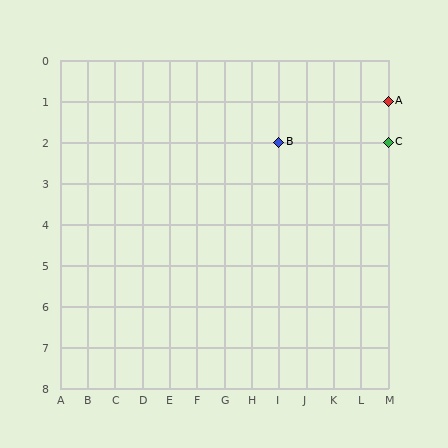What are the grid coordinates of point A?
Point A is at grid coordinates (M, 1).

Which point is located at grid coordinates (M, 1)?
Point A is at (M, 1).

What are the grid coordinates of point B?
Point B is at grid coordinates (I, 2).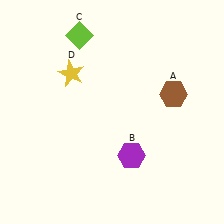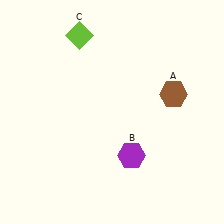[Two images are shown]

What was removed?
The yellow star (D) was removed in Image 2.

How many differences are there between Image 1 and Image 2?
There is 1 difference between the two images.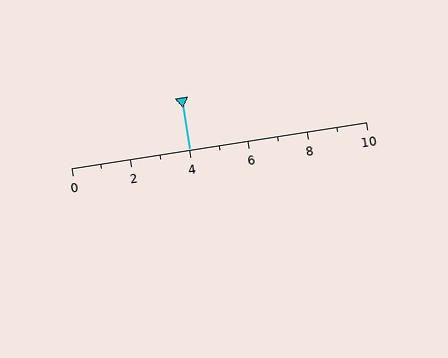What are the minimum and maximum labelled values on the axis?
The axis runs from 0 to 10.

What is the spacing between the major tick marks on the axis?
The major ticks are spaced 2 apart.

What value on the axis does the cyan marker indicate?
The marker indicates approximately 4.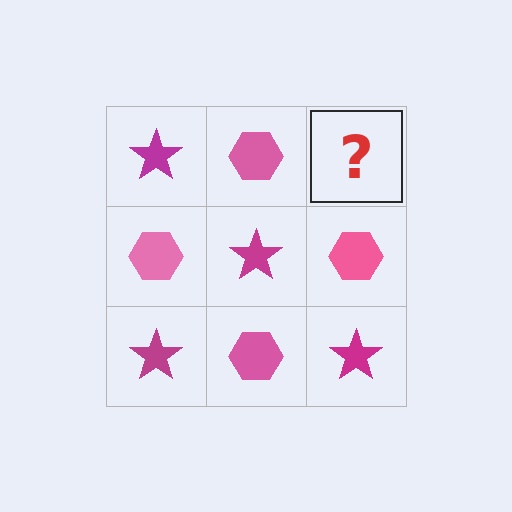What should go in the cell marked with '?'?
The missing cell should contain a magenta star.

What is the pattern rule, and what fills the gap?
The rule is that it alternates magenta star and pink hexagon in a checkerboard pattern. The gap should be filled with a magenta star.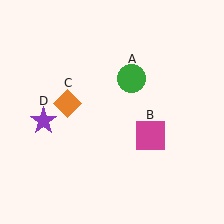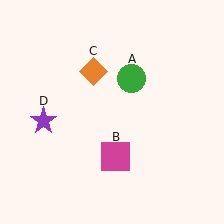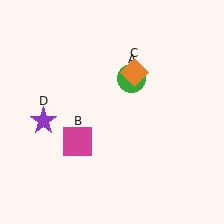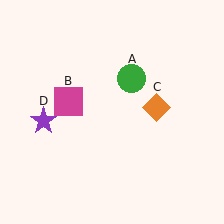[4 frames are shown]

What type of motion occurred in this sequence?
The magenta square (object B), orange diamond (object C) rotated clockwise around the center of the scene.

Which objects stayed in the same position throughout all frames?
Green circle (object A) and purple star (object D) remained stationary.